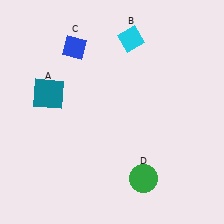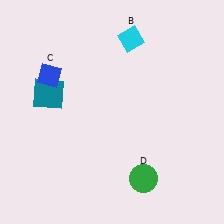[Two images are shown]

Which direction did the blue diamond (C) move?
The blue diamond (C) moved down.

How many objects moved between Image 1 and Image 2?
1 object moved between the two images.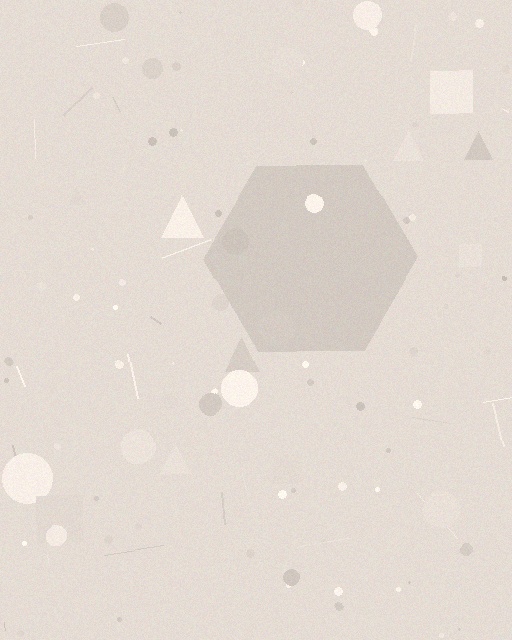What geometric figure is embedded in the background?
A hexagon is embedded in the background.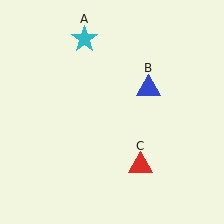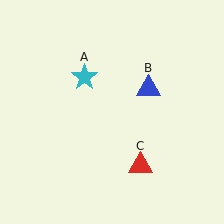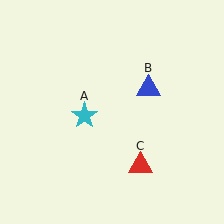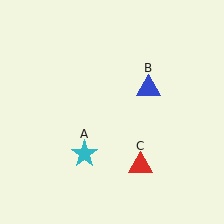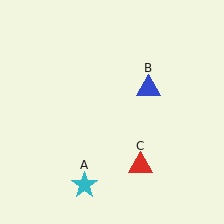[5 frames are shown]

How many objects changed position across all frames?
1 object changed position: cyan star (object A).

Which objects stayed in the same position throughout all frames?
Blue triangle (object B) and red triangle (object C) remained stationary.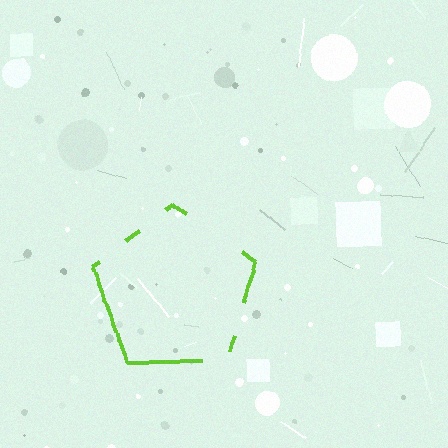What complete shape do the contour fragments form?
The contour fragments form a pentagon.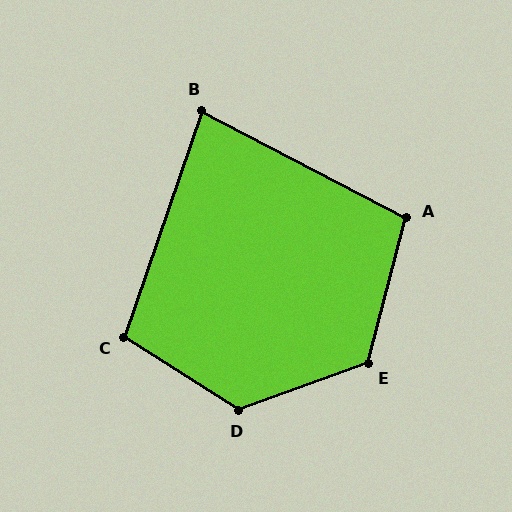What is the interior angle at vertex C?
Approximately 104 degrees (obtuse).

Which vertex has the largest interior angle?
D, at approximately 128 degrees.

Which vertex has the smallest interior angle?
B, at approximately 81 degrees.